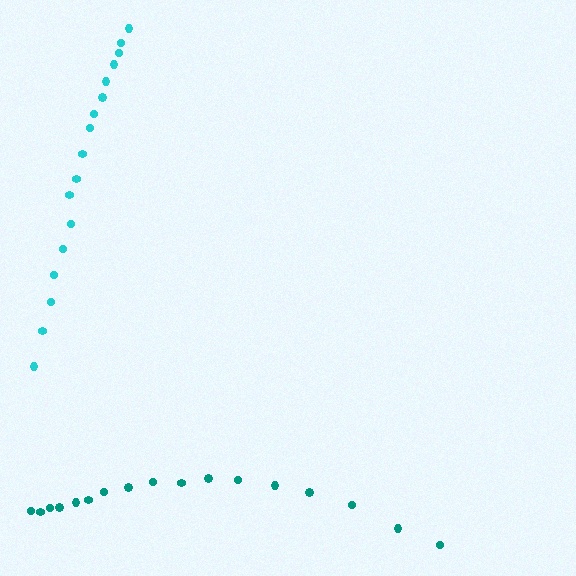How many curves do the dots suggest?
There are 2 distinct paths.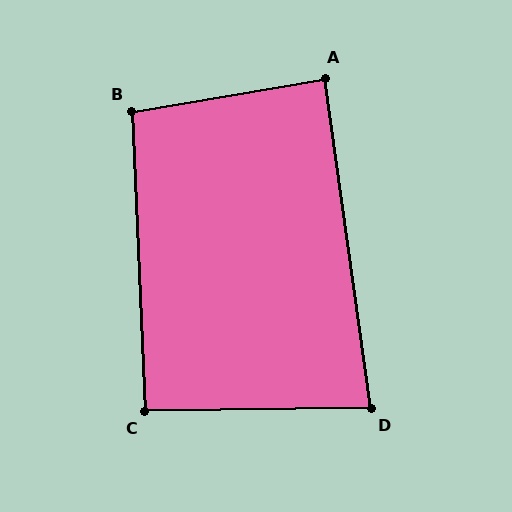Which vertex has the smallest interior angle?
D, at approximately 83 degrees.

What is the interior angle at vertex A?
Approximately 88 degrees (approximately right).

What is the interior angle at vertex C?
Approximately 92 degrees (approximately right).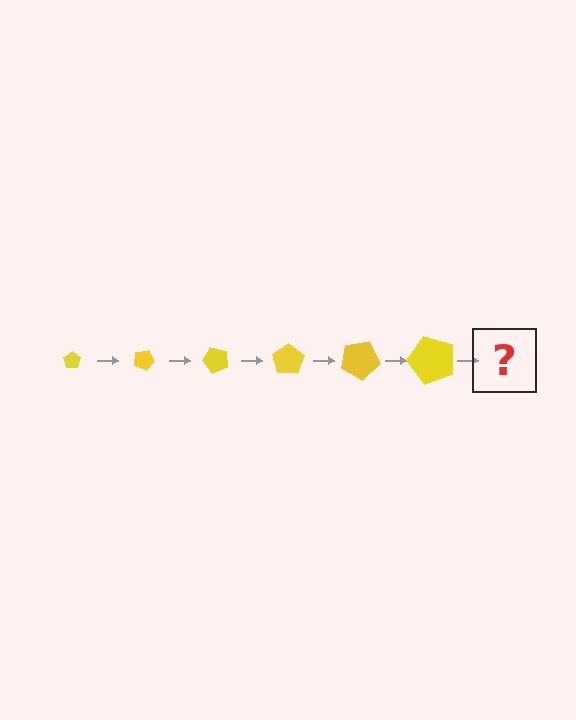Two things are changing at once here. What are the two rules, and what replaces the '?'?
The two rules are that the pentagon grows larger each step and it rotates 25 degrees each step. The '?' should be a pentagon, larger than the previous one and rotated 150 degrees from the start.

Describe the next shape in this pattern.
It should be a pentagon, larger than the previous one and rotated 150 degrees from the start.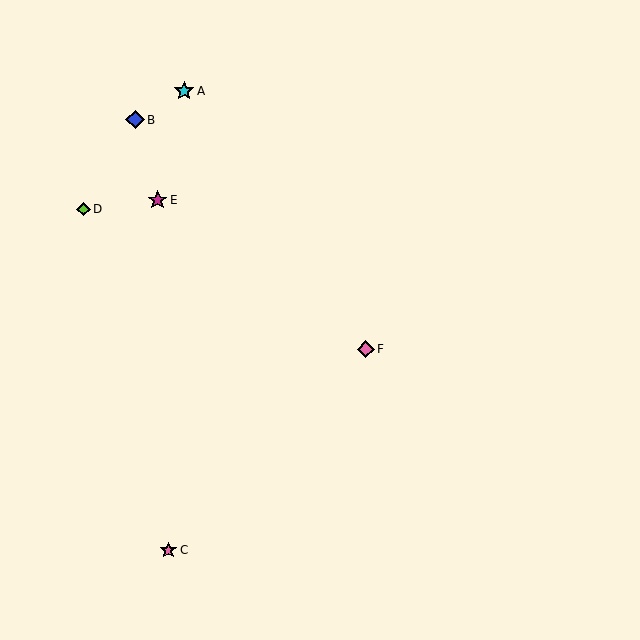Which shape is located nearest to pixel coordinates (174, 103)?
The cyan star (labeled A) at (184, 91) is nearest to that location.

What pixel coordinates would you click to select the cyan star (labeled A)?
Click at (184, 91) to select the cyan star A.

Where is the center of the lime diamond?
The center of the lime diamond is at (84, 209).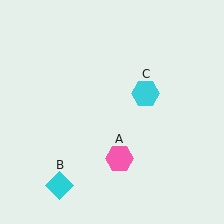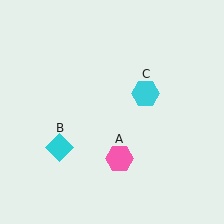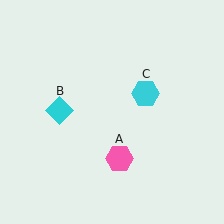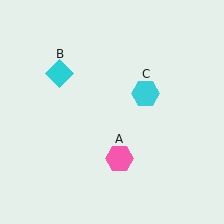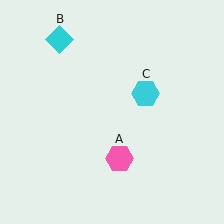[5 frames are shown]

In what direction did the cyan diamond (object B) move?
The cyan diamond (object B) moved up.